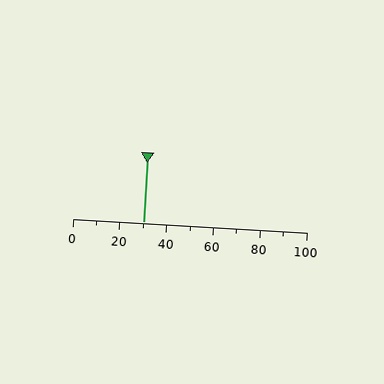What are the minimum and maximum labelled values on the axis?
The axis runs from 0 to 100.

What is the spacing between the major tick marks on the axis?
The major ticks are spaced 20 apart.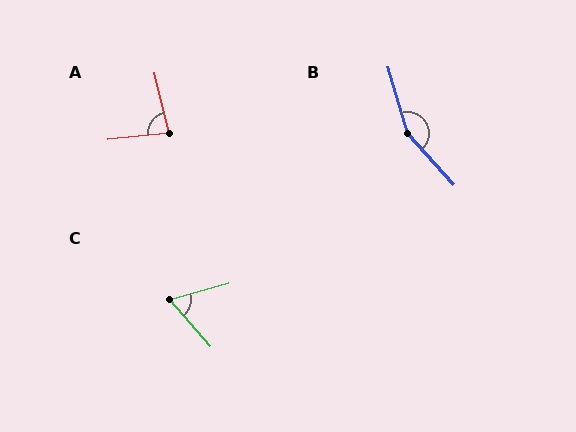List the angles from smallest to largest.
C (65°), A (83°), B (153°).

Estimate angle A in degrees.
Approximately 83 degrees.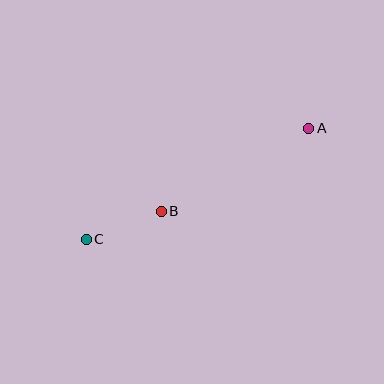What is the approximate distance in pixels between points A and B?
The distance between A and B is approximately 169 pixels.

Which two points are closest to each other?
Points B and C are closest to each other.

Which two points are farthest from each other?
Points A and C are farthest from each other.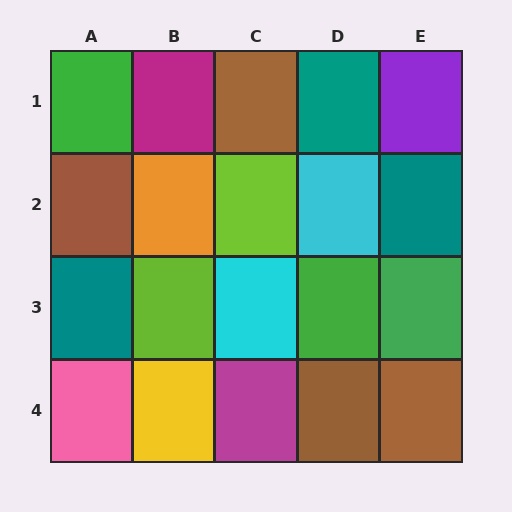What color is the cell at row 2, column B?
Orange.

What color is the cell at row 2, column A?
Brown.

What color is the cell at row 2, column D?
Cyan.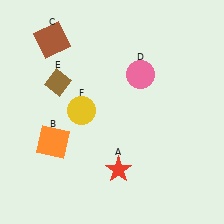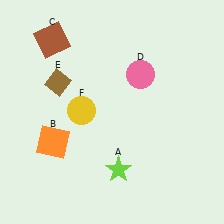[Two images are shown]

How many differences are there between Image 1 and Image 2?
There is 1 difference between the two images.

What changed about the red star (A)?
In Image 1, A is red. In Image 2, it changed to lime.